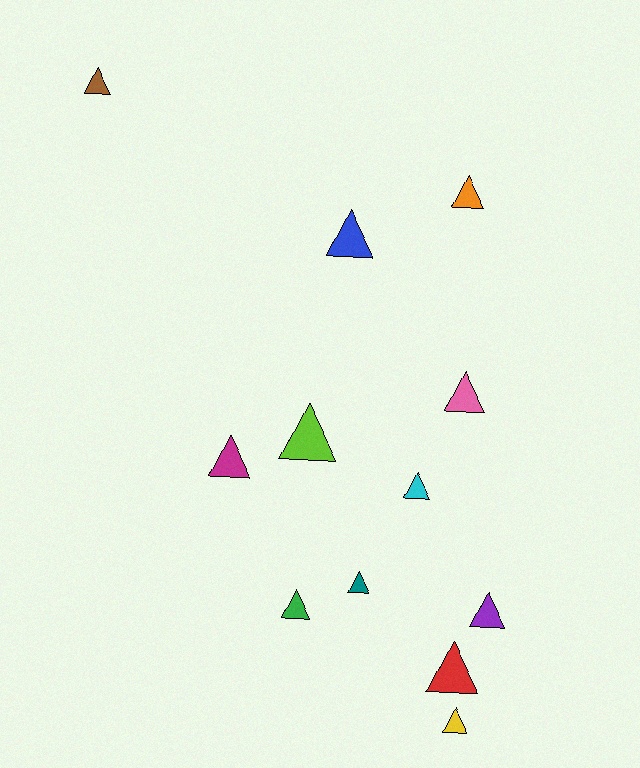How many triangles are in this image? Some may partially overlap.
There are 12 triangles.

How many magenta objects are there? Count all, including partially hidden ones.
There is 1 magenta object.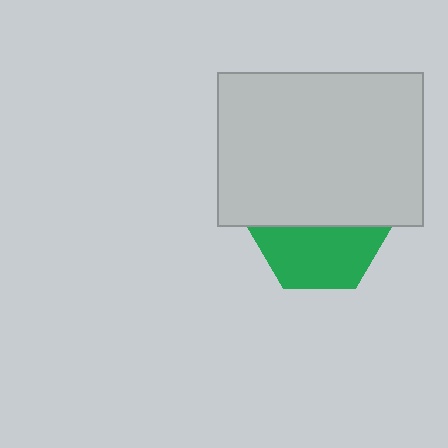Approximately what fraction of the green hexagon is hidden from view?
Roughly 51% of the green hexagon is hidden behind the light gray rectangle.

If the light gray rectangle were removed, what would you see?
You would see the complete green hexagon.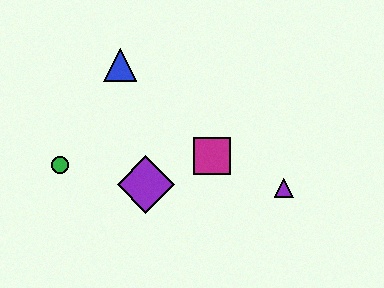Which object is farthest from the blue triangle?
The purple triangle is farthest from the blue triangle.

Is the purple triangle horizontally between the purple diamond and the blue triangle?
No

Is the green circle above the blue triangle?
No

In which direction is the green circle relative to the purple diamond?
The green circle is to the left of the purple diamond.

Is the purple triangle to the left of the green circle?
No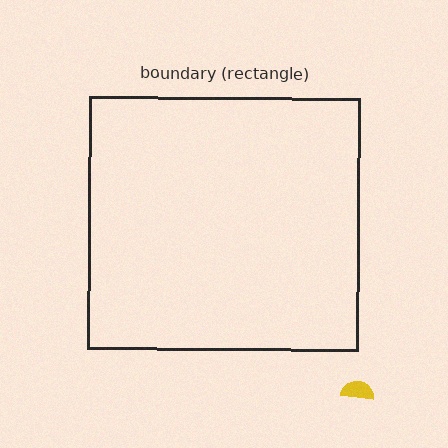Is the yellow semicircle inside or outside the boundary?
Outside.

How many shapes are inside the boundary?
0 inside, 1 outside.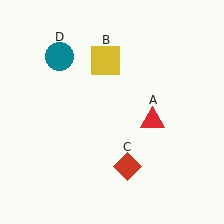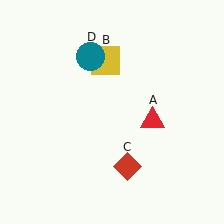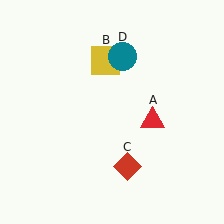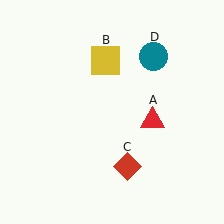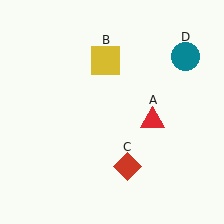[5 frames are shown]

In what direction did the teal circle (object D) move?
The teal circle (object D) moved right.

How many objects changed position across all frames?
1 object changed position: teal circle (object D).